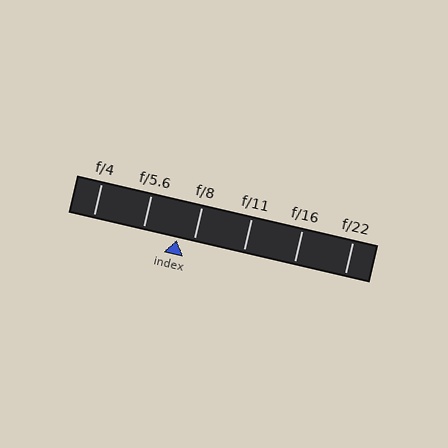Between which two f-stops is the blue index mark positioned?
The index mark is between f/5.6 and f/8.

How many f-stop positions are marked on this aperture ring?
There are 6 f-stop positions marked.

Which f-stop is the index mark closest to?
The index mark is closest to f/8.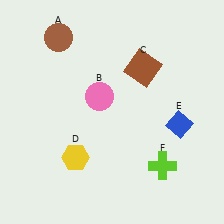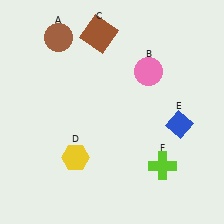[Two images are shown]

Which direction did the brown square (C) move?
The brown square (C) moved left.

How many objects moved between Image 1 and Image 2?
2 objects moved between the two images.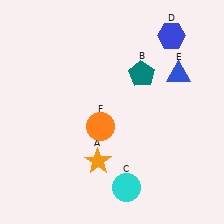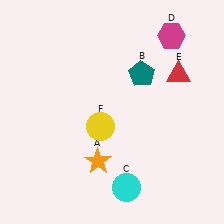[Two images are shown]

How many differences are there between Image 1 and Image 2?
There are 3 differences between the two images.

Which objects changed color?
D changed from blue to magenta. E changed from blue to red. F changed from orange to yellow.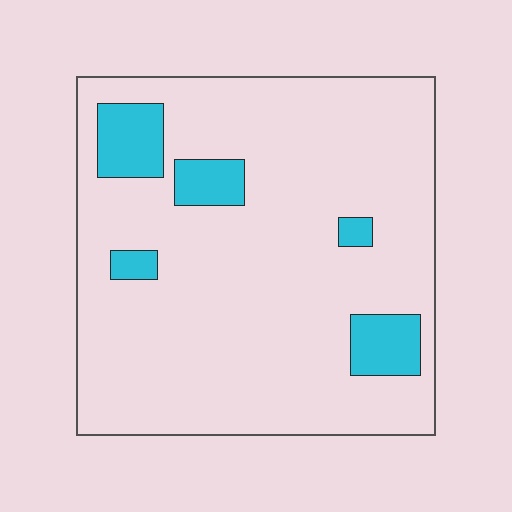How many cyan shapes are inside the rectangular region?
5.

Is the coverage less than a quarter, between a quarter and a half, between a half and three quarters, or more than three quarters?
Less than a quarter.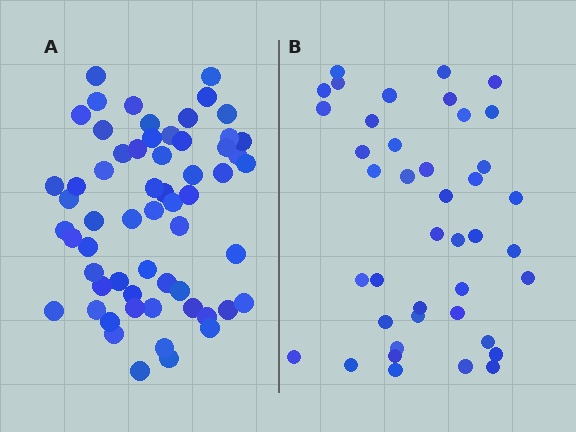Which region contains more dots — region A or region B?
Region A (the left region) has more dots.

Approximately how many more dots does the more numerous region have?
Region A has approximately 20 more dots than region B.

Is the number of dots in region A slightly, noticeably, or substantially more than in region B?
Region A has substantially more. The ratio is roughly 1.5 to 1.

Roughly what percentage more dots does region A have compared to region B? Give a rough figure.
About 45% more.